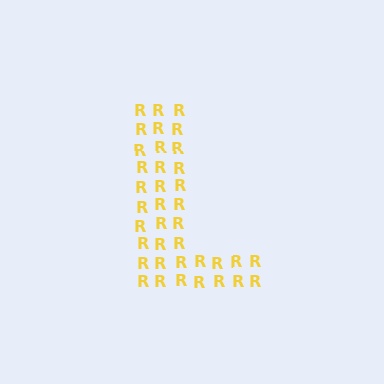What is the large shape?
The large shape is the letter L.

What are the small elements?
The small elements are letter R's.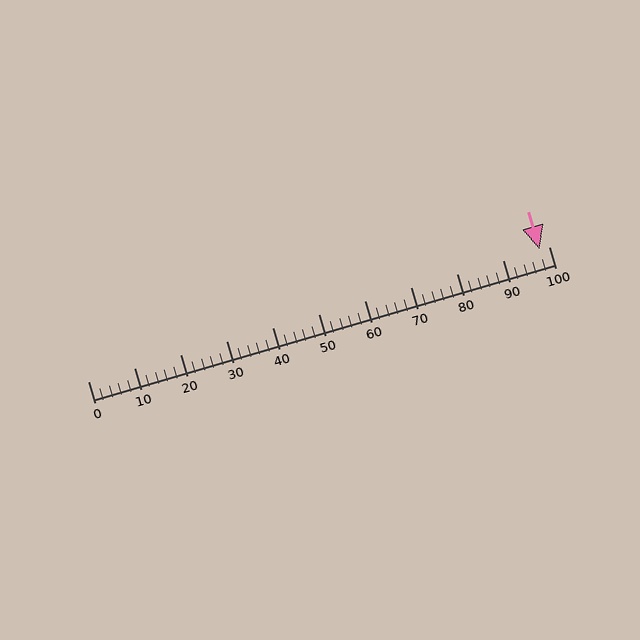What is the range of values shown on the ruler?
The ruler shows values from 0 to 100.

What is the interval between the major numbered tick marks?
The major tick marks are spaced 10 units apart.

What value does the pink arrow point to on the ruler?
The pink arrow points to approximately 98.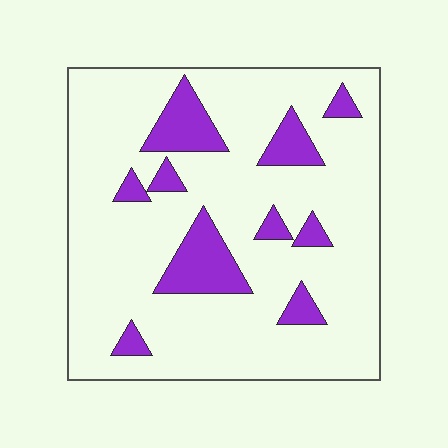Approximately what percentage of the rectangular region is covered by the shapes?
Approximately 15%.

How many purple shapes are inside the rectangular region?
10.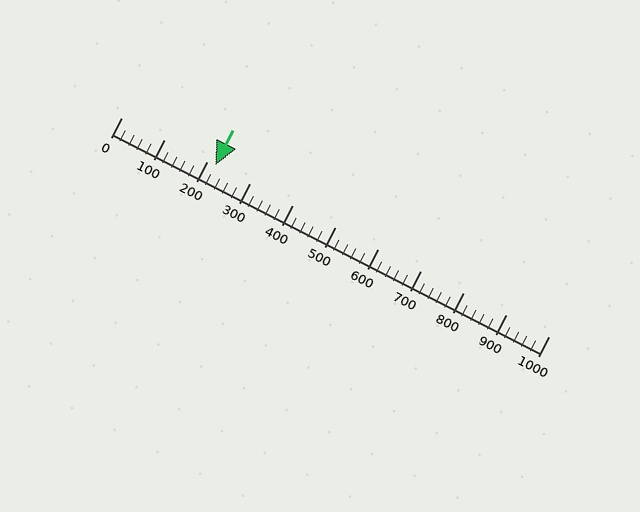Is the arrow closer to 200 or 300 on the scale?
The arrow is closer to 200.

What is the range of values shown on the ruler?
The ruler shows values from 0 to 1000.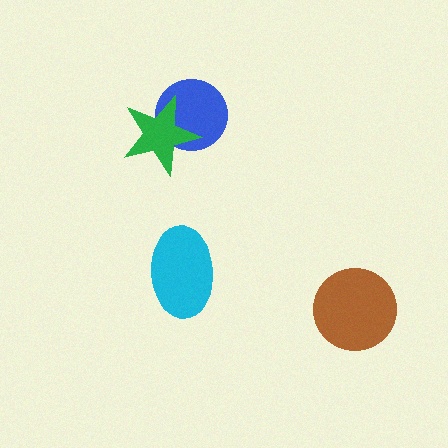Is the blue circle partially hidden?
Yes, it is partially covered by another shape.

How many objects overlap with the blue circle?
1 object overlaps with the blue circle.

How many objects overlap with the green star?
1 object overlaps with the green star.